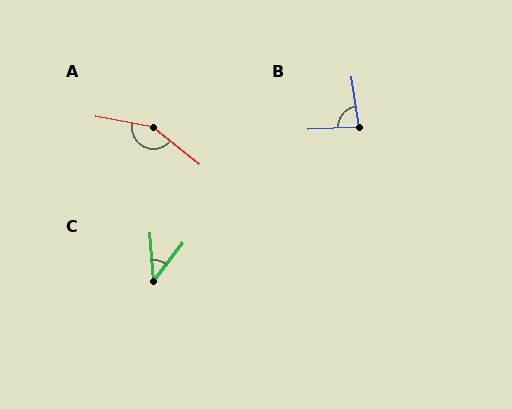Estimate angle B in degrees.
Approximately 84 degrees.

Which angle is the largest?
A, at approximately 152 degrees.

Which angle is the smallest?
C, at approximately 42 degrees.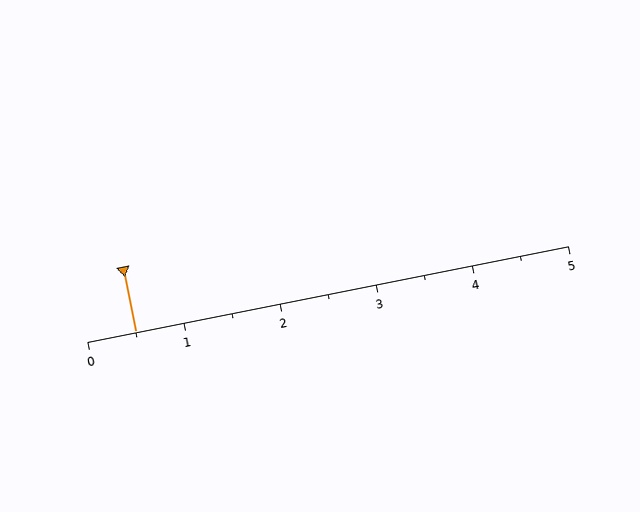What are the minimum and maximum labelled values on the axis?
The axis runs from 0 to 5.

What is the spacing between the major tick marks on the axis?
The major ticks are spaced 1 apart.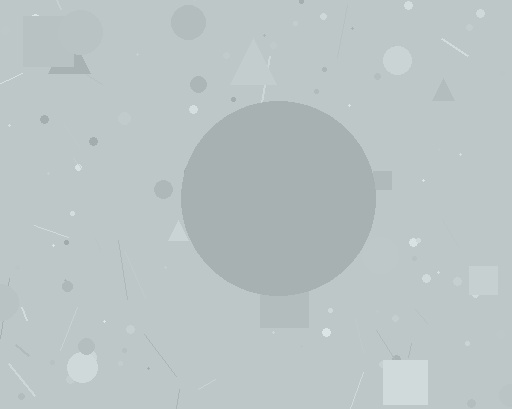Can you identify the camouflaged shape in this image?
The camouflaged shape is a circle.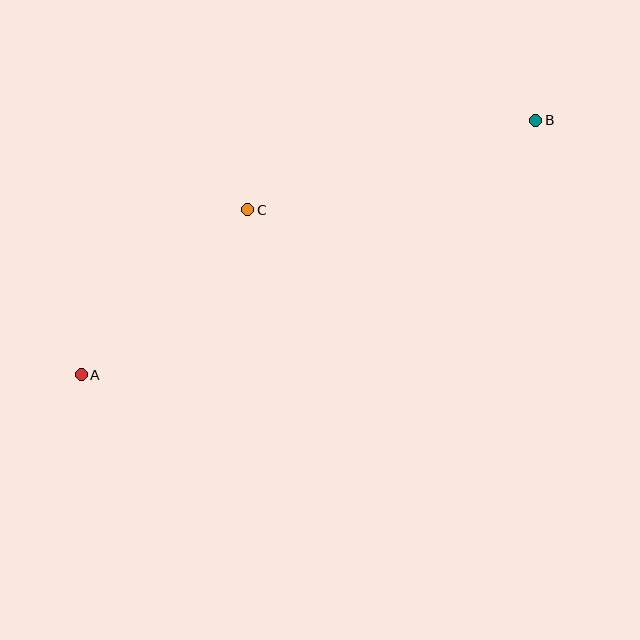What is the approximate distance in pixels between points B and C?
The distance between B and C is approximately 302 pixels.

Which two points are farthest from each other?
Points A and B are farthest from each other.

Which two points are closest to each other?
Points A and C are closest to each other.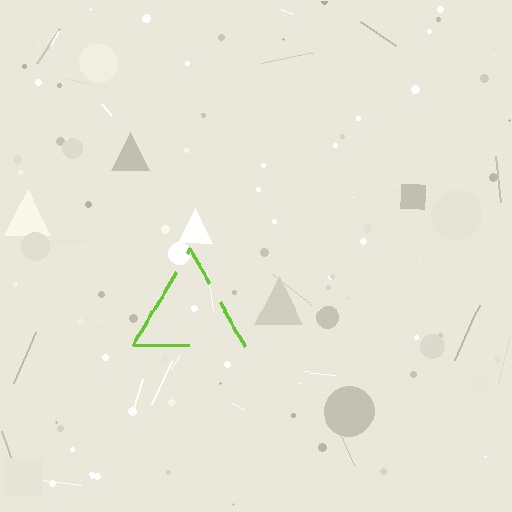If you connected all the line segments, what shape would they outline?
They would outline a triangle.